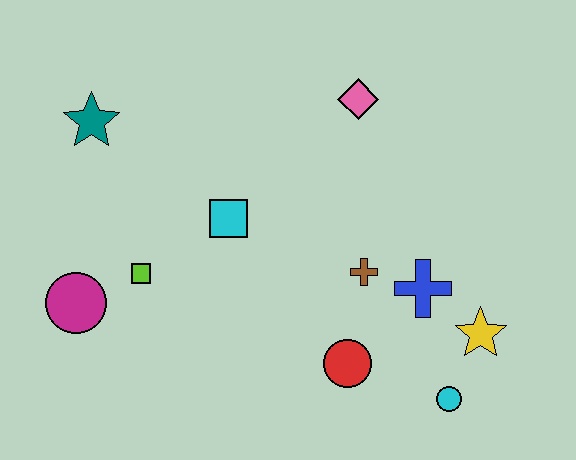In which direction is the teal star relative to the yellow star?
The teal star is to the left of the yellow star.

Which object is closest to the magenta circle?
The lime square is closest to the magenta circle.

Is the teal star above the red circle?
Yes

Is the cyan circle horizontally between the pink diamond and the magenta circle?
No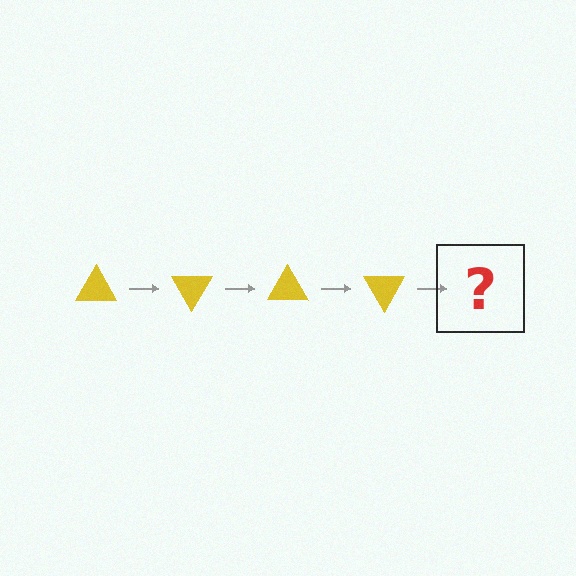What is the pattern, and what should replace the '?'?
The pattern is that the triangle rotates 60 degrees each step. The '?' should be a yellow triangle rotated 240 degrees.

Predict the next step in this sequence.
The next step is a yellow triangle rotated 240 degrees.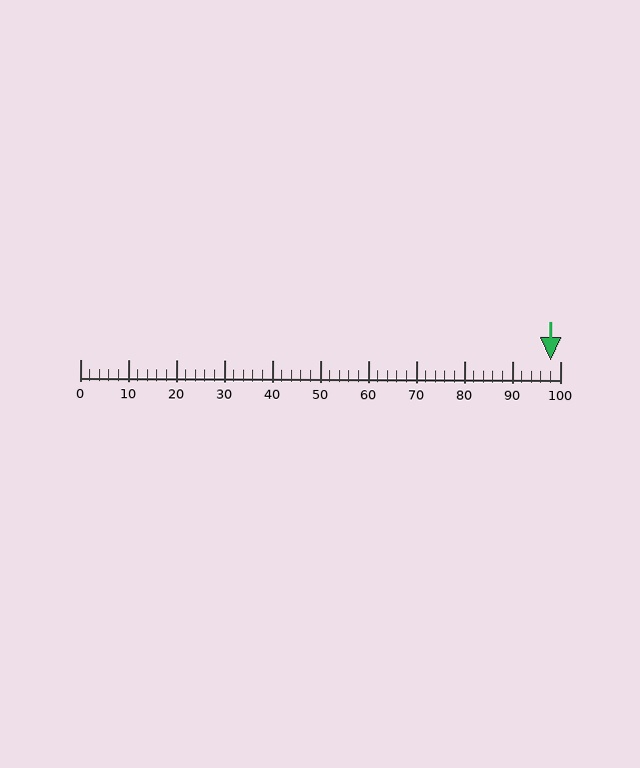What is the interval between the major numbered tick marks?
The major tick marks are spaced 10 units apart.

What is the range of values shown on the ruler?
The ruler shows values from 0 to 100.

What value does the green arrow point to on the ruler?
The green arrow points to approximately 98.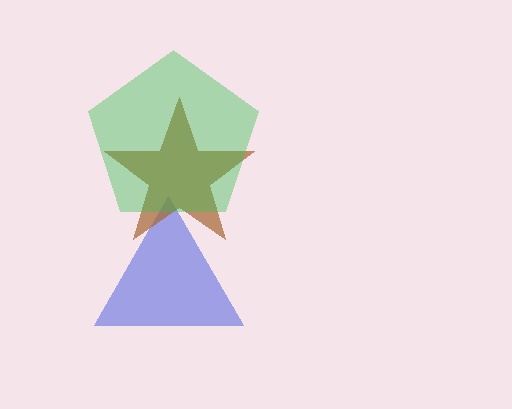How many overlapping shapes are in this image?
There are 3 overlapping shapes in the image.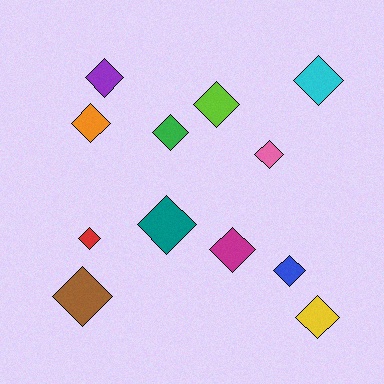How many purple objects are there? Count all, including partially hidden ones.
There is 1 purple object.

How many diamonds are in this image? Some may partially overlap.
There are 12 diamonds.